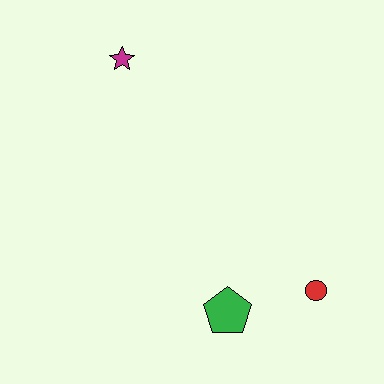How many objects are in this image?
There are 3 objects.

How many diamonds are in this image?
There are no diamonds.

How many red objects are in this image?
There is 1 red object.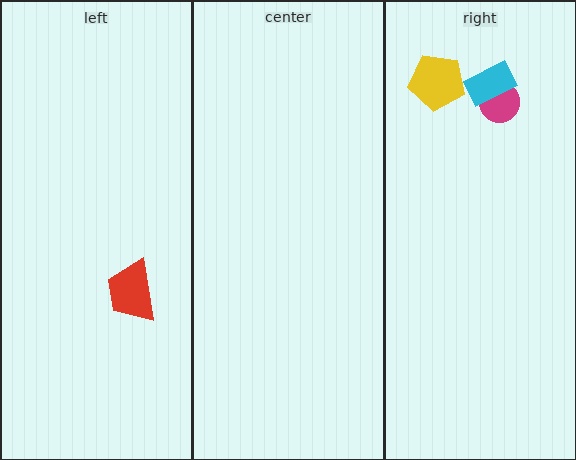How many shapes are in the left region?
1.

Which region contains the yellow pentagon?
The right region.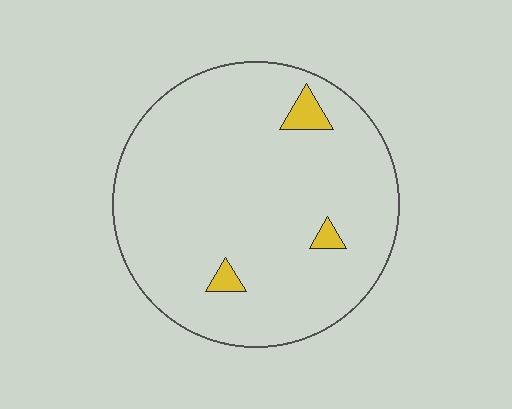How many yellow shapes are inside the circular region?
3.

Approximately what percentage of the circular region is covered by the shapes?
Approximately 5%.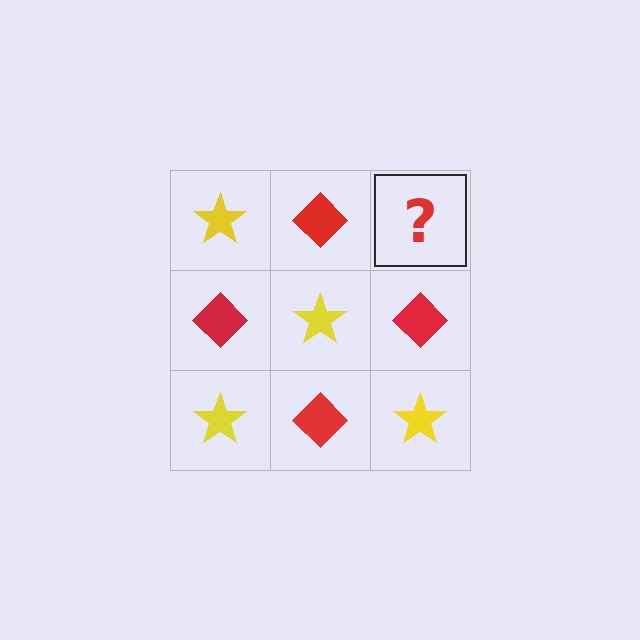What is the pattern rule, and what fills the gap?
The rule is that it alternates yellow star and red diamond in a checkerboard pattern. The gap should be filled with a yellow star.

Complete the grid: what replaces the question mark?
The question mark should be replaced with a yellow star.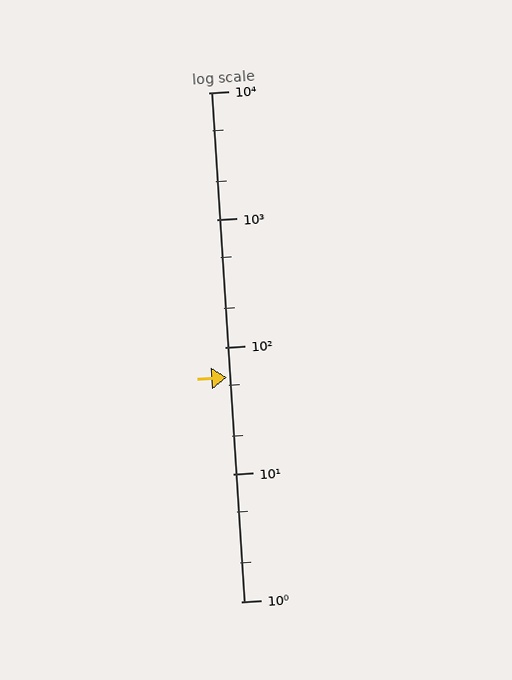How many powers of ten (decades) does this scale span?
The scale spans 4 decades, from 1 to 10000.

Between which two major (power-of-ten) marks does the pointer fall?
The pointer is between 10 and 100.